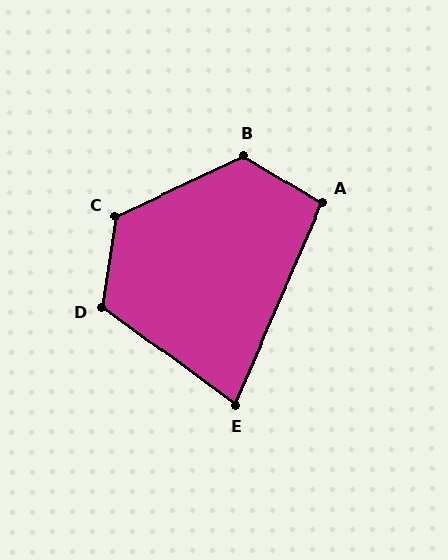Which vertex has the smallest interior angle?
E, at approximately 77 degrees.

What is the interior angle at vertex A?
Approximately 97 degrees (obtuse).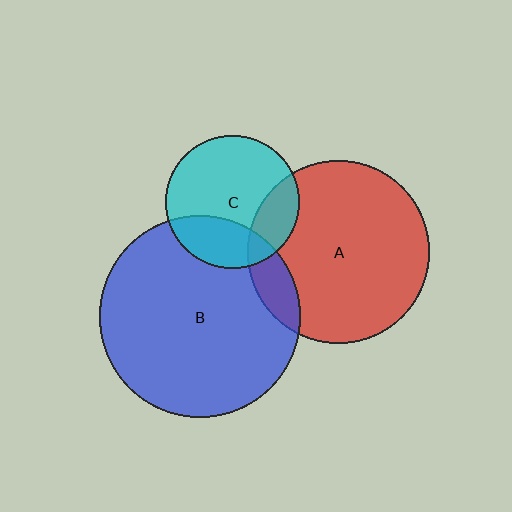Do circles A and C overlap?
Yes.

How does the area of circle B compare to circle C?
Approximately 2.3 times.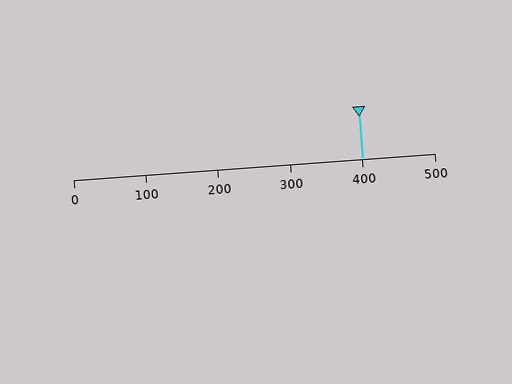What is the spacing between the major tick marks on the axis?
The major ticks are spaced 100 apart.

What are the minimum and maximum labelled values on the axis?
The axis runs from 0 to 500.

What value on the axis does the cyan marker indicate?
The marker indicates approximately 400.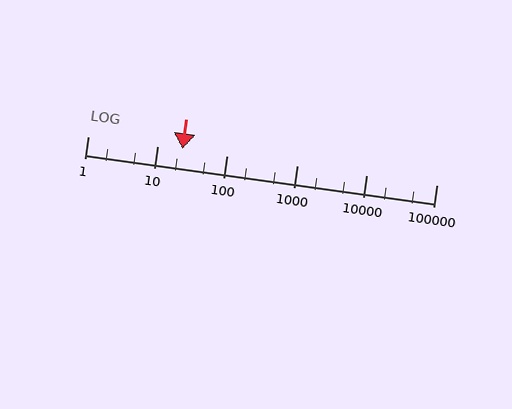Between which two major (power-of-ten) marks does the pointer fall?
The pointer is between 10 and 100.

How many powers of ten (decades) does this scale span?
The scale spans 5 decades, from 1 to 100000.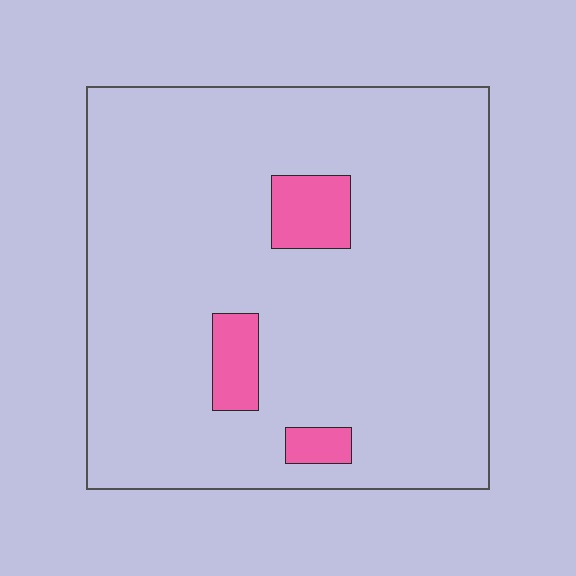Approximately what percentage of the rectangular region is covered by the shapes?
Approximately 10%.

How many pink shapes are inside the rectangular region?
3.